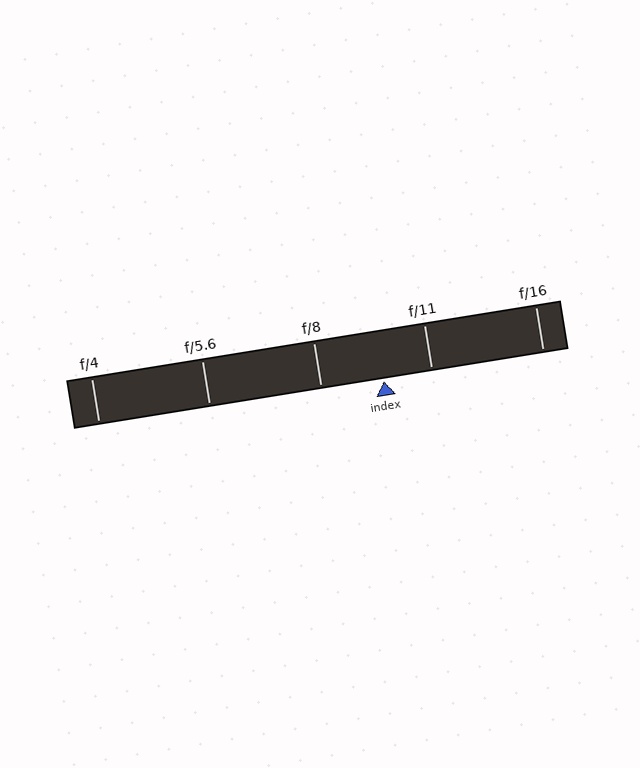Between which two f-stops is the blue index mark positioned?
The index mark is between f/8 and f/11.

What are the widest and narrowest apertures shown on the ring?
The widest aperture shown is f/4 and the narrowest is f/16.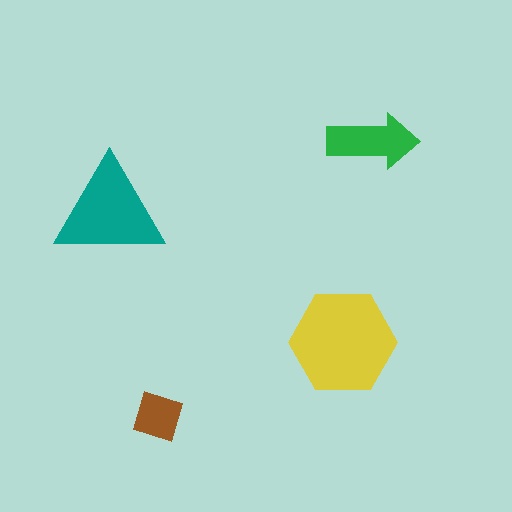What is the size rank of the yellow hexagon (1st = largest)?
1st.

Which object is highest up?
The green arrow is topmost.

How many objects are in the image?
There are 4 objects in the image.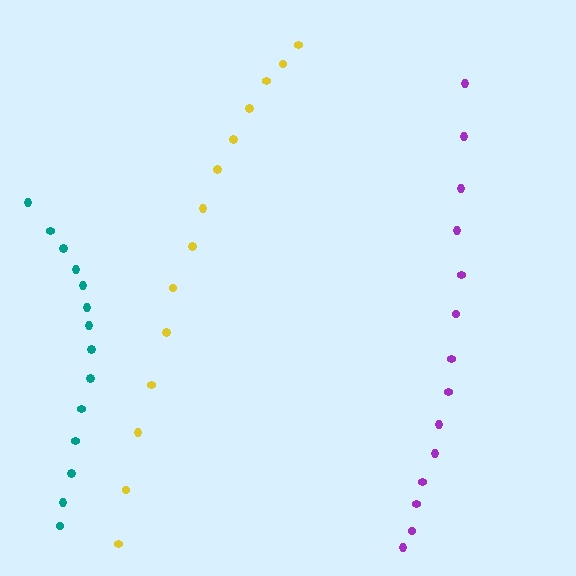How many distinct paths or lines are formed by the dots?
There are 3 distinct paths.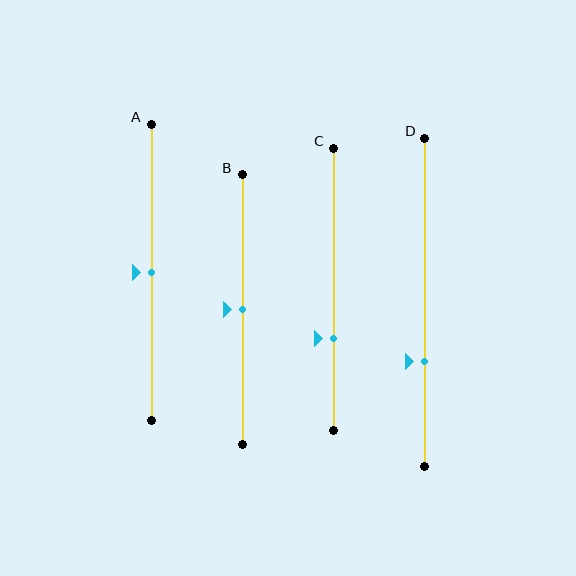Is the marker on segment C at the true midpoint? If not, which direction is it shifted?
No, the marker on segment C is shifted downward by about 18% of the segment length.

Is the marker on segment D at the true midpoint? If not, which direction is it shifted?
No, the marker on segment D is shifted downward by about 18% of the segment length.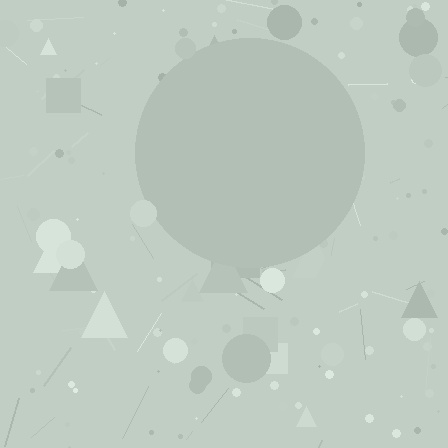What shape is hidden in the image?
A circle is hidden in the image.